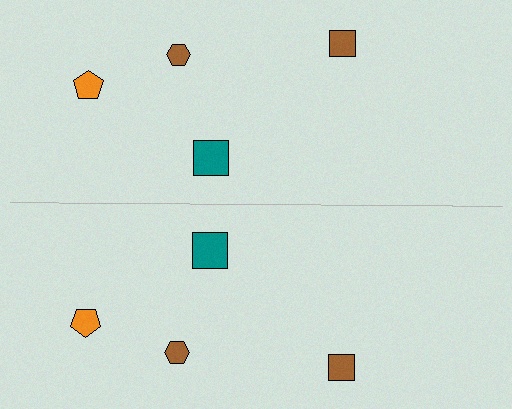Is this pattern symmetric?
Yes, this pattern has bilateral (reflection) symmetry.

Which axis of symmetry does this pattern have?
The pattern has a horizontal axis of symmetry running through the center of the image.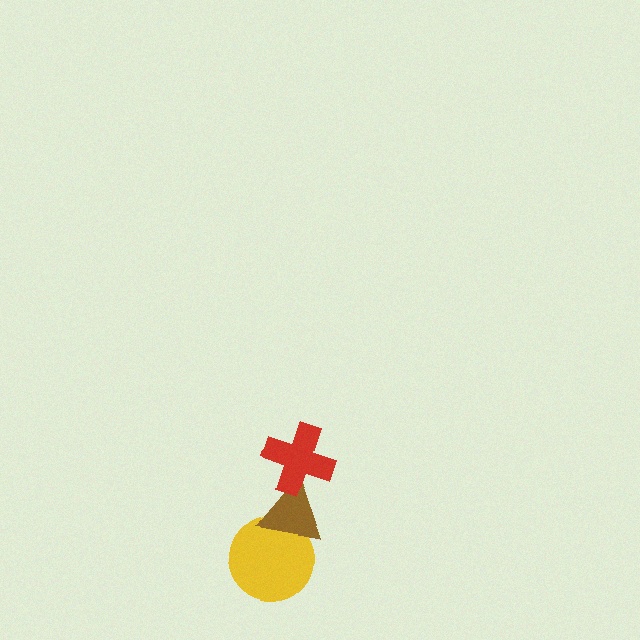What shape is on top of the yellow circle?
The brown triangle is on top of the yellow circle.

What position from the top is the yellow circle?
The yellow circle is 3rd from the top.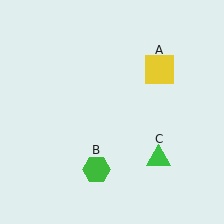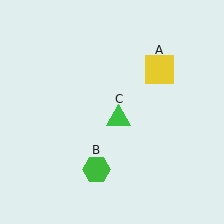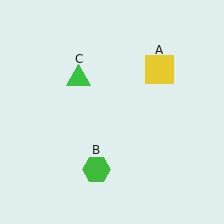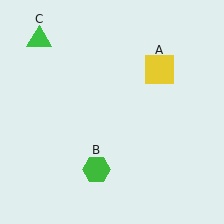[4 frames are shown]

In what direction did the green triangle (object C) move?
The green triangle (object C) moved up and to the left.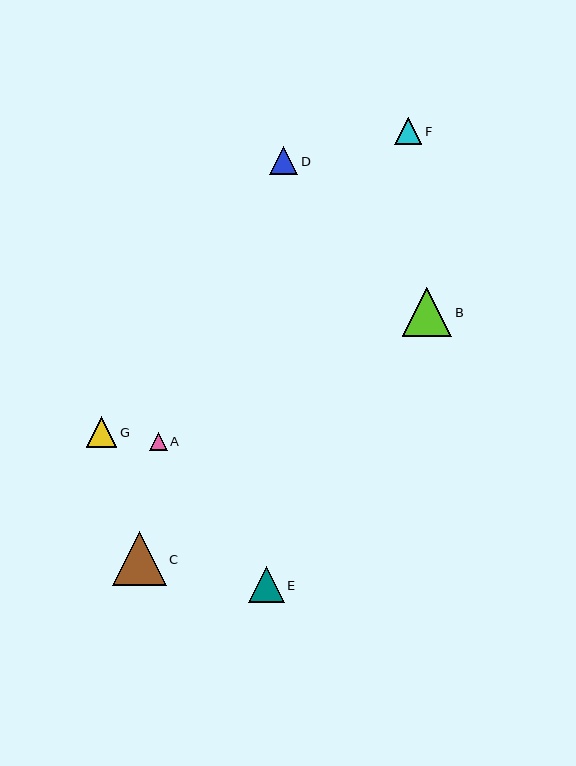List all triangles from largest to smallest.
From largest to smallest: C, B, E, G, D, F, A.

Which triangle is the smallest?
Triangle A is the smallest with a size of approximately 18 pixels.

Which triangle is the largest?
Triangle C is the largest with a size of approximately 54 pixels.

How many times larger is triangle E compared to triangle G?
Triangle E is approximately 1.2 times the size of triangle G.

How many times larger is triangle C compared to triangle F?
Triangle C is approximately 2.0 times the size of triangle F.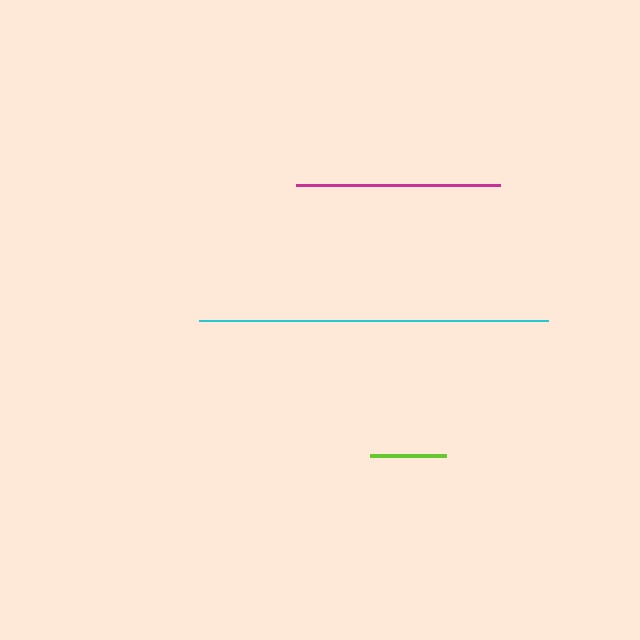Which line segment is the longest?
The cyan line is the longest at approximately 350 pixels.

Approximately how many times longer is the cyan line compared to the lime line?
The cyan line is approximately 4.6 times the length of the lime line.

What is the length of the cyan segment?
The cyan segment is approximately 350 pixels long.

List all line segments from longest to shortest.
From longest to shortest: cyan, magenta, lime.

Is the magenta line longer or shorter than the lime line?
The magenta line is longer than the lime line.